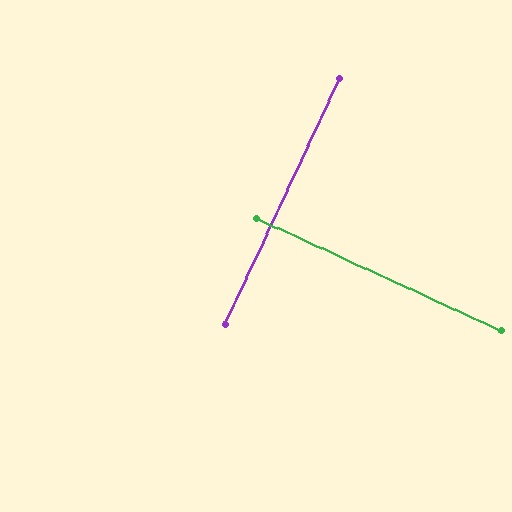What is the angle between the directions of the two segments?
Approximately 90 degrees.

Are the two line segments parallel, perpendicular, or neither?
Perpendicular — they meet at approximately 90°.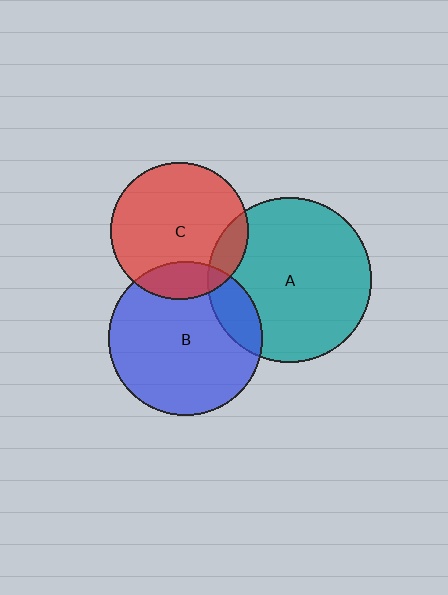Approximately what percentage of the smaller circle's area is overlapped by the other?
Approximately 15%.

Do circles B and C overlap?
Yes.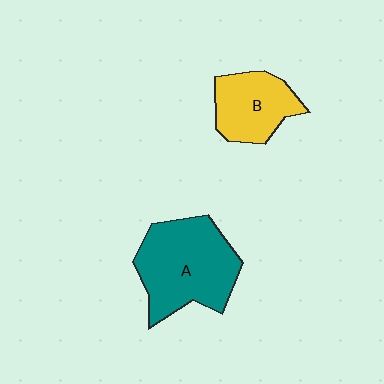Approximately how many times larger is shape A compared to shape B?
Approximately 1.6 times.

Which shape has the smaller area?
Shape B (yellow).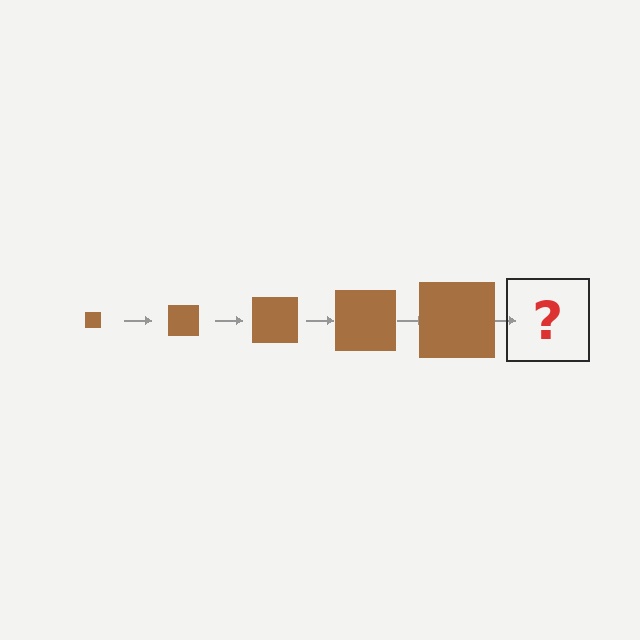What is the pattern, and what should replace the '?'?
The pattern is that the square gets progressively larger each step. The '?' should be a brown square, larger than the previous one.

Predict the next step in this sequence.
The next step is a brown square, larger than the previous one.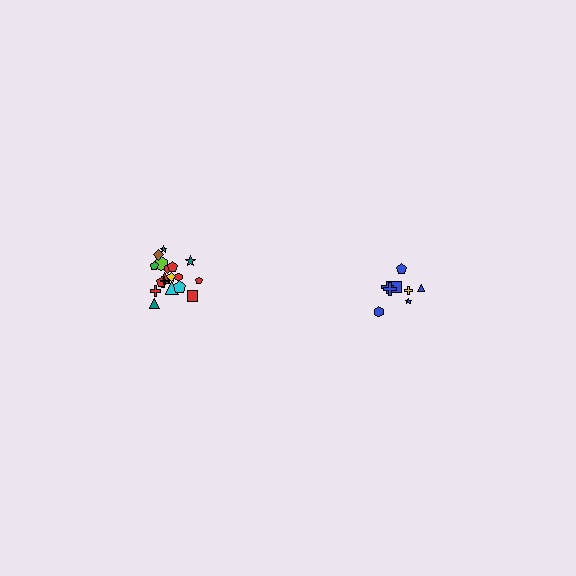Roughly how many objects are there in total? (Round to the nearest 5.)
Roughly 30 objects in total.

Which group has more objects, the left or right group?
The left group.